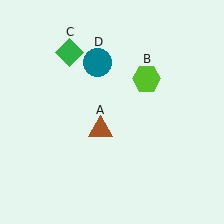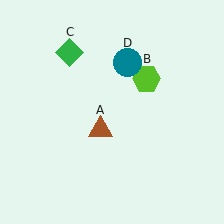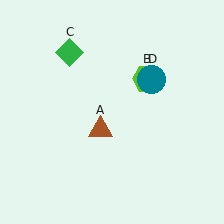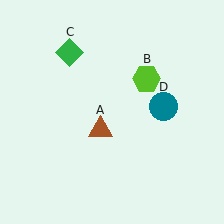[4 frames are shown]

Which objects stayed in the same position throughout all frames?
Brown triangle (object A) and lime hexagon (object B) and green diamond (object C) remained stationary.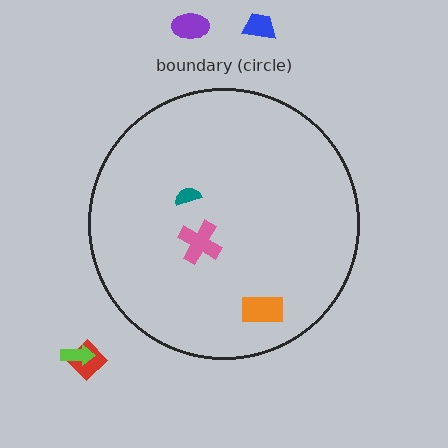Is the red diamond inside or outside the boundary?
Outside.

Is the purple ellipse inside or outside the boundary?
Outside.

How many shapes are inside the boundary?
3 inside, 4 outside.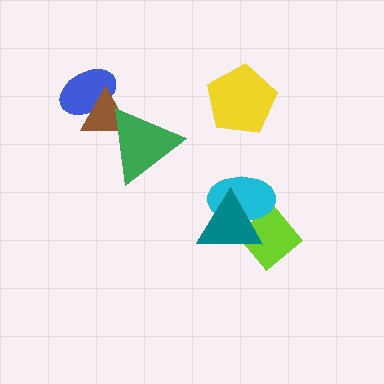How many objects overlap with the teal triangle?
2 objects overlap with the teal triangle.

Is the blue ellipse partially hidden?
Yes, it is partially covered by another shape.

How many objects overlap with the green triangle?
1 object overlaps with the green triangle.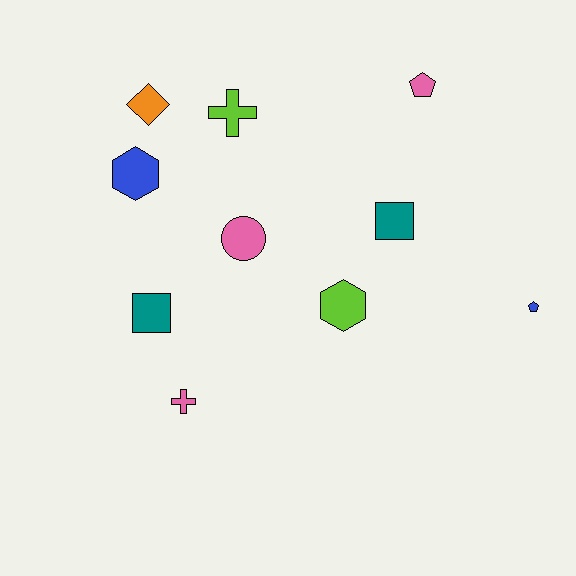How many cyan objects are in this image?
There are no cyan objects.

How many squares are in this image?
There are 2 squares.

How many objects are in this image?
There are 10 objects.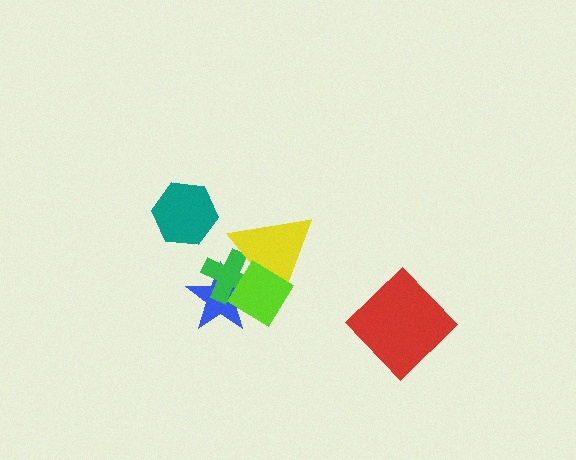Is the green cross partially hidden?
Yes, it is partially covered by another shape.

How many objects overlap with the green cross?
3 objects overlap with the green cross.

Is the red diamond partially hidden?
No, no other shape covers it.